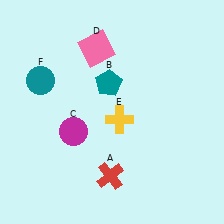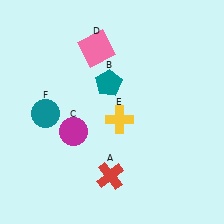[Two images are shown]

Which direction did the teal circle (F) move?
The teal circle (F) moved down.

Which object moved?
The teal circle (F) moved down.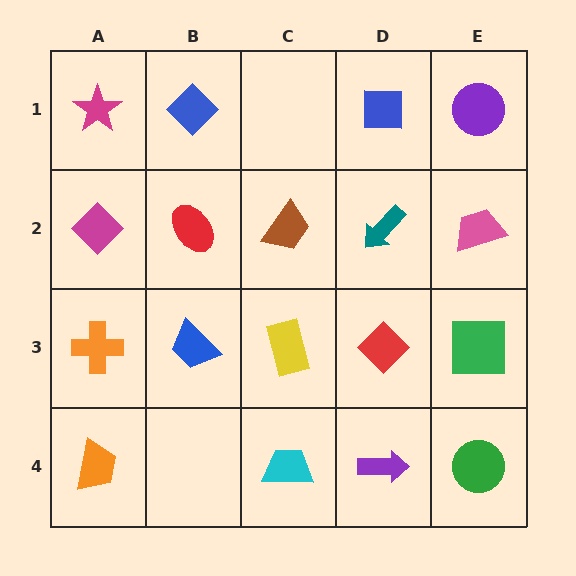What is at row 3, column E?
A green square.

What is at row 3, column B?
A blue trapezoid.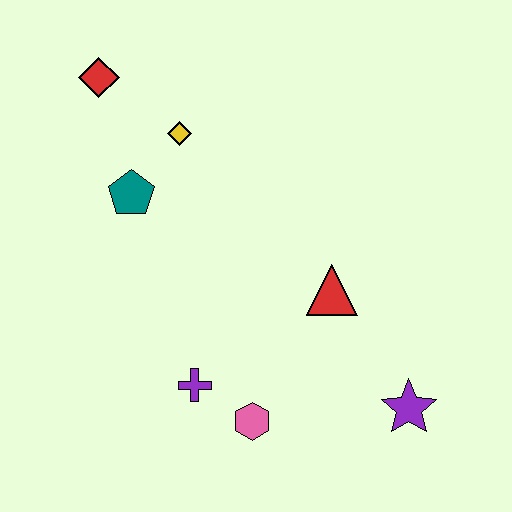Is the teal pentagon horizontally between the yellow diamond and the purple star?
No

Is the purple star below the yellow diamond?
Yes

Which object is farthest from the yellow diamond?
The purple star is farthest from the yellow diamond.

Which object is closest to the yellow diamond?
The teal pentagon is closest to the yellow diamond.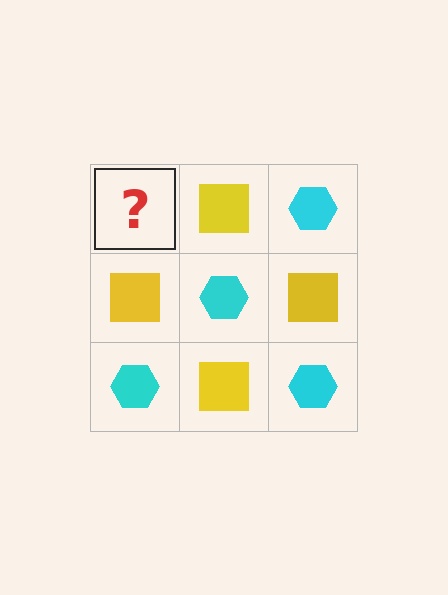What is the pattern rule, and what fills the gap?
The rule is that it alternates cyan hexagon and yellow square in a checkerboard pattern. The gap should be filled with a cyan hexagon.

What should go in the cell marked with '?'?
The missing cell should contain a cyan hexagon.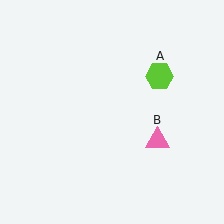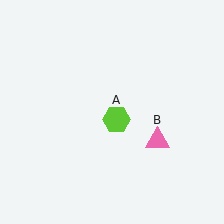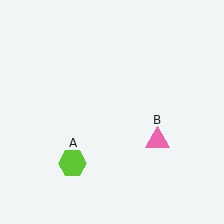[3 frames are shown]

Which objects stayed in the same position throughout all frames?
Pink triangle (object B) remained stationary.